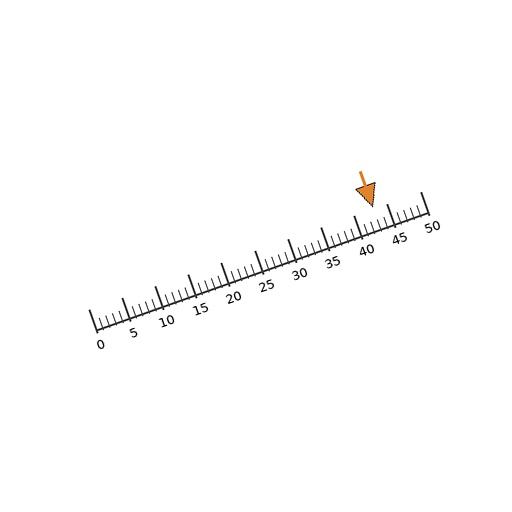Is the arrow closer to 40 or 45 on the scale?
The arrow is closer to 45.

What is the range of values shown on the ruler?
The ruler shows values from 0 to 50.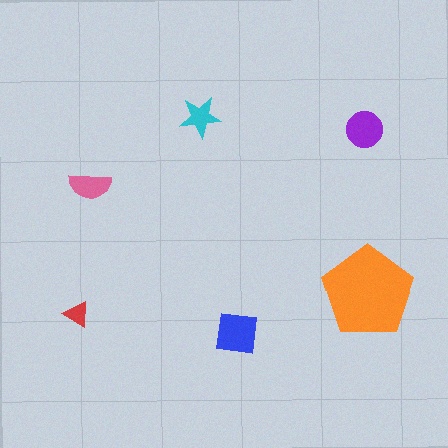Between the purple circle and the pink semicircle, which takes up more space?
The purple circle.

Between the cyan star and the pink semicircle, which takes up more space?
The pink semicircle.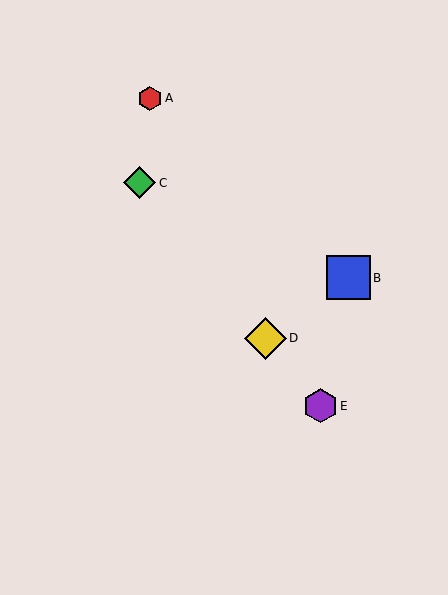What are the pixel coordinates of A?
Object A is at (150, 98).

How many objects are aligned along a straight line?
3 objects (C, D, E) are aligned along a straight line.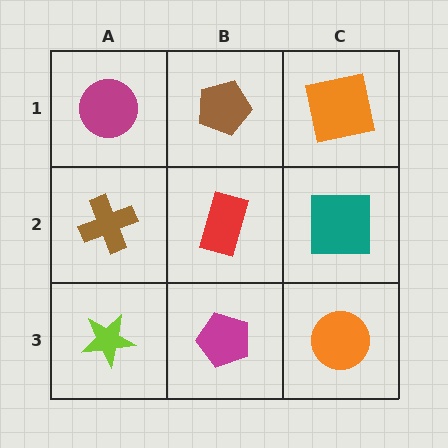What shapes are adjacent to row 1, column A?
A brown cross (row 2, column A), a brown pentagon (row 1, column B).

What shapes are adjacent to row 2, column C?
An orange square (row 1, column C), an orange circle (row 3, column C), a red rectangle (row 2, column B).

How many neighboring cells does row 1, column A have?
2.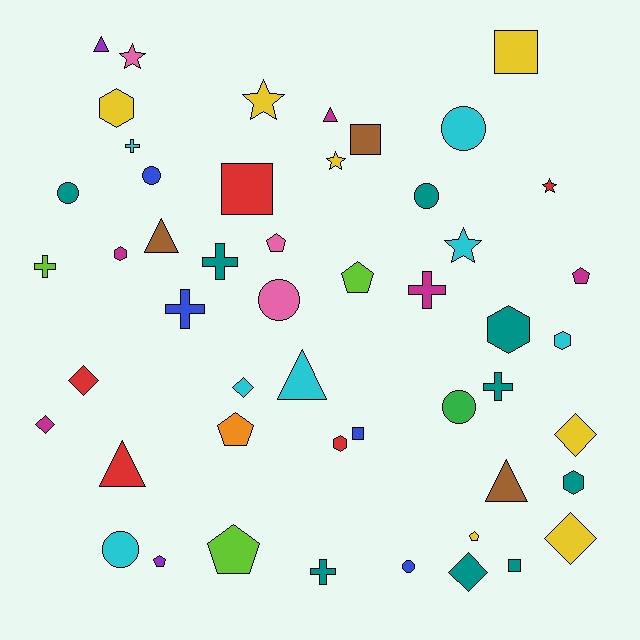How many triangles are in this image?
There are 6 triangles.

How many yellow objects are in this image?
There are 7 yellow objects.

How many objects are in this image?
There are 50 objects.